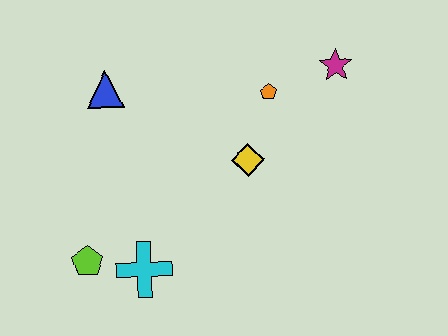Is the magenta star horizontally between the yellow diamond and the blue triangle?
No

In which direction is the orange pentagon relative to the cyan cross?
The orange pentagon is above the cyan cross.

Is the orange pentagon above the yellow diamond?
Yes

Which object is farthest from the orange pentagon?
The lime pentagon is farthest from the orange pentagon.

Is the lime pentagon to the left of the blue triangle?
Yes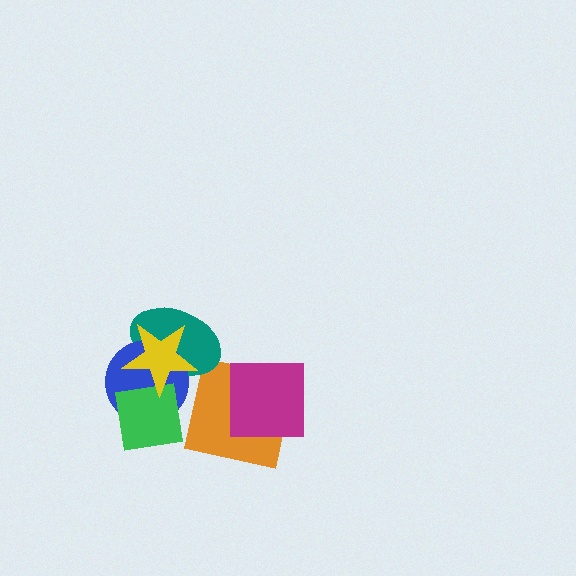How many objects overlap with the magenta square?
1 object overlaps with the magenta square.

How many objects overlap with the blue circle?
3 objects overlap with the blue circle.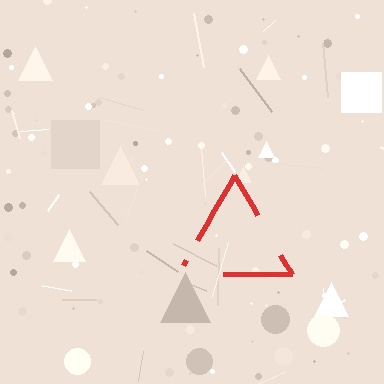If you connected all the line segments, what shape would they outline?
They would outline a triangle.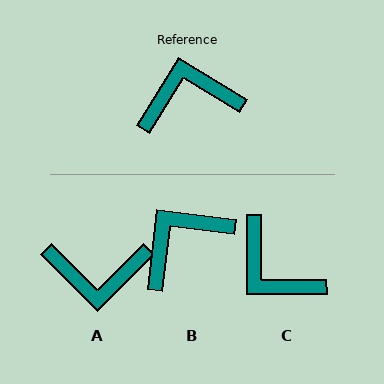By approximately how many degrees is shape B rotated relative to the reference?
Approximately 25 degrees counter-clockwise.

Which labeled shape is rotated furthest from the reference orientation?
A, about 167 degrees away.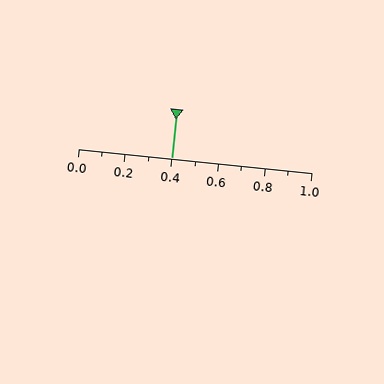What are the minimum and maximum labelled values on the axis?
The axis runs from 0.0 to 1.0.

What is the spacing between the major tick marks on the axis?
The major ticks are spaced 0.2 apart.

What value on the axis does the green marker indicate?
The marker indicates approximately 0.4.